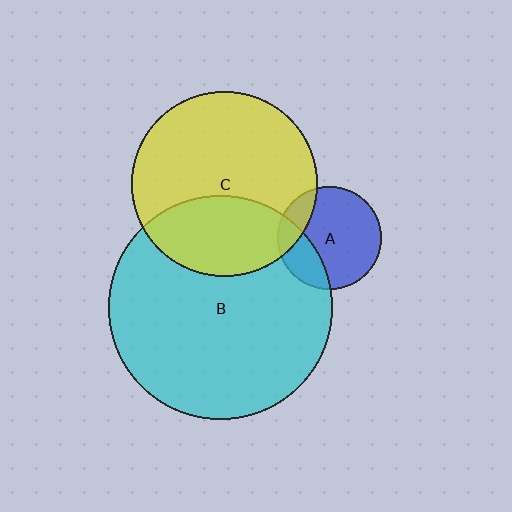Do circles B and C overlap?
Yes.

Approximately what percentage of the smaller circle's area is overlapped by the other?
Approximately 35%.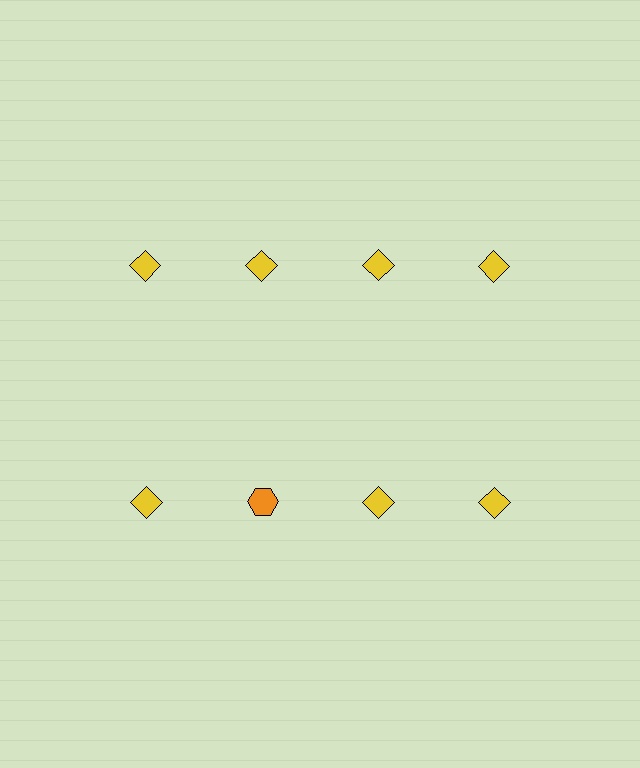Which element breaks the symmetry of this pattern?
The orange hexagon in the second row, second from left column breaks the symmetry. All other shapes are yellow diamonds.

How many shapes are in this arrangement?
There are 8 shapes arranged in a grid pattern.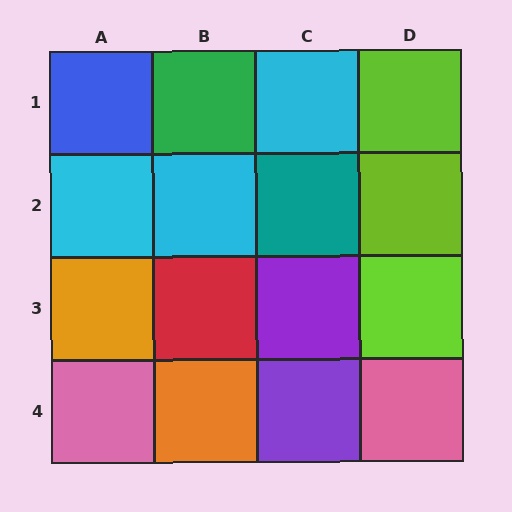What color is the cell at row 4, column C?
Purple.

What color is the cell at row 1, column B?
Green.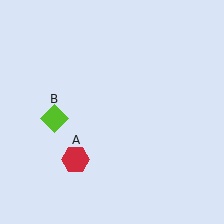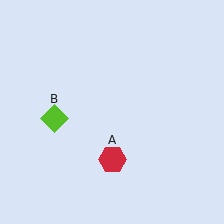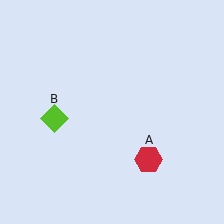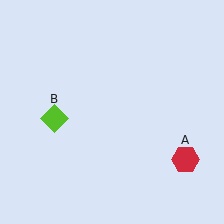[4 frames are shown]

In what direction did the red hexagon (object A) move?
The red hexagon (object A) moved right.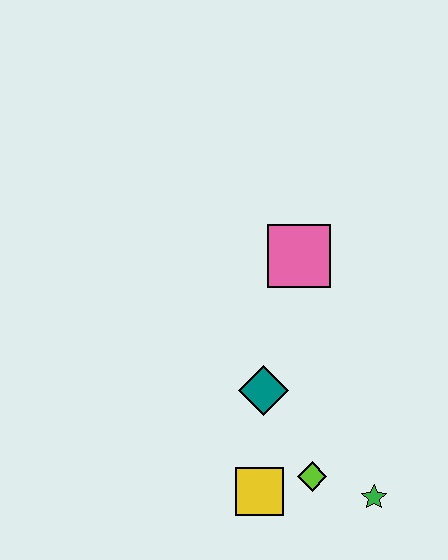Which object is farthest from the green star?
The pink square is farthest from the green star.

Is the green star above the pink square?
No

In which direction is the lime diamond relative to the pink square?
The lime diamond is below the pink square.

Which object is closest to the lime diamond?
The yellow square is closest to the lime diamond.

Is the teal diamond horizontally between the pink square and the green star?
No